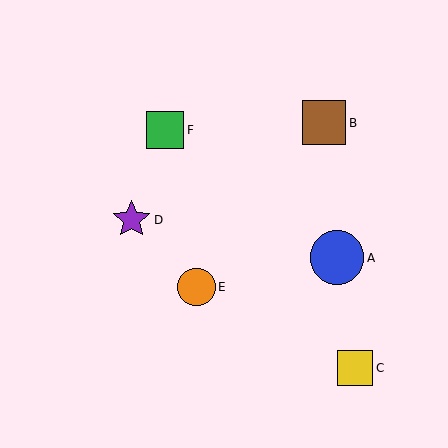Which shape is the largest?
The blue circle (labeled A) is the largest.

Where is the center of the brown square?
The center of the brown square is at (324, 123).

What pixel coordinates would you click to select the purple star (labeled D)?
Click at (132, 220) to select the purple star D.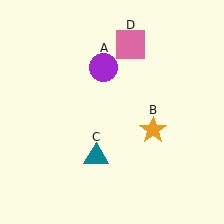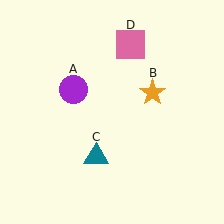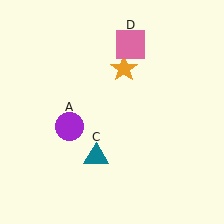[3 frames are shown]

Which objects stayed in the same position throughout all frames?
Teal triangle (object C) and pink square (object D) remained stationary.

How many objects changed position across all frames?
2 objects changed position: purple circle (object A), orange star (object B).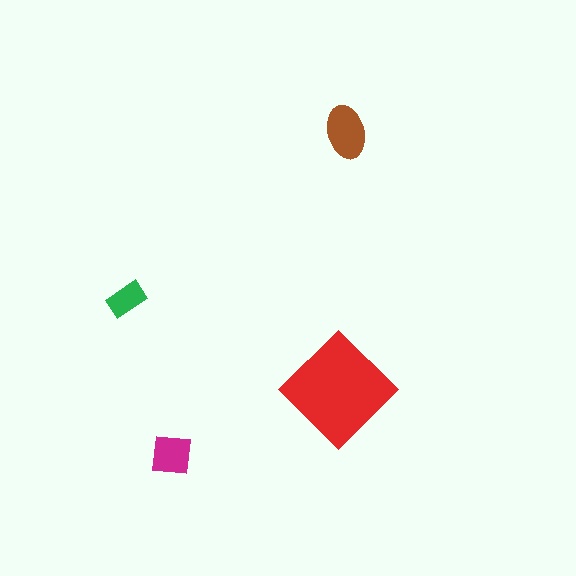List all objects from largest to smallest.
The red diamond, the brown ellipse, the magenta square, the green rectangle.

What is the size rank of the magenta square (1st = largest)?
3rd.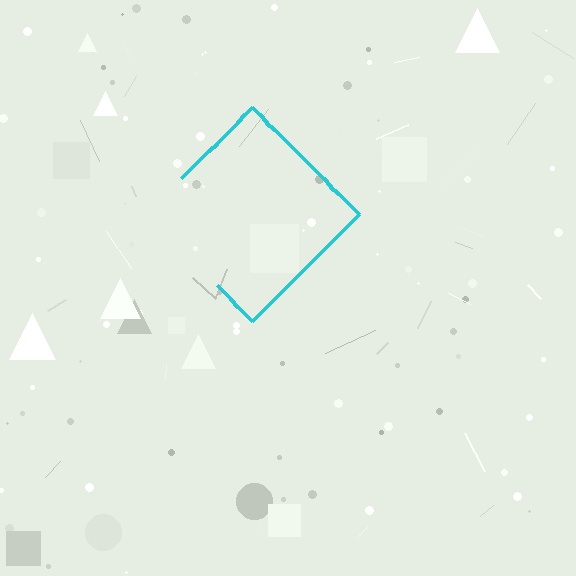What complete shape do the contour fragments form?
The contour fragments form a diamond.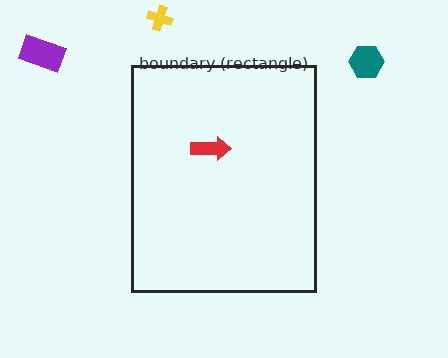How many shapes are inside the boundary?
1 inside, 3 outside.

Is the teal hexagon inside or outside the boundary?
Outside.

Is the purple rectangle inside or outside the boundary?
Outside.